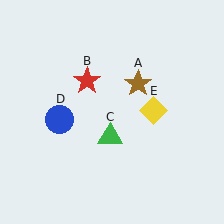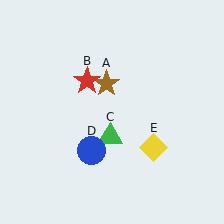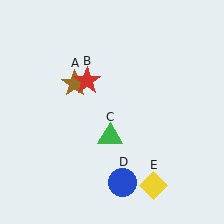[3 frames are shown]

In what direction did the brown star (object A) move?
The brown star (object A) moved left.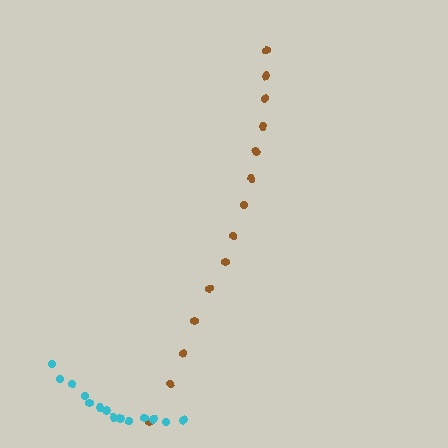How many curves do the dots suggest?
There are 2 distinct paths.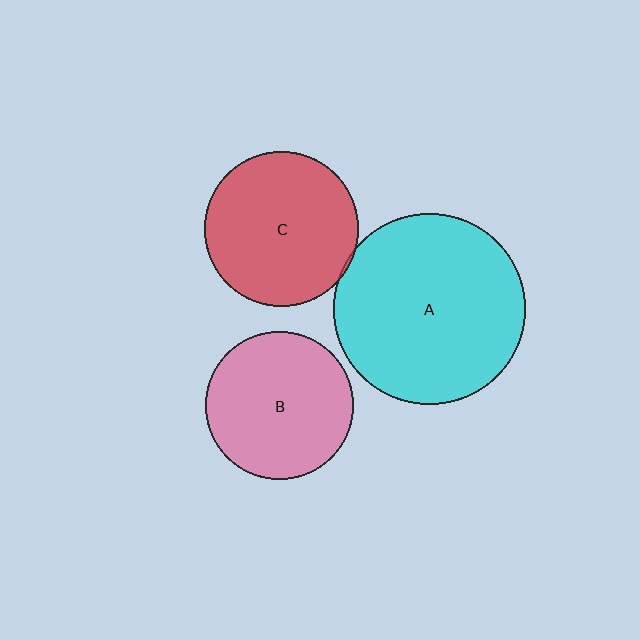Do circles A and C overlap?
Yes.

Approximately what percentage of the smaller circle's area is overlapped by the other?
Approximately 5%.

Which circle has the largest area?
Circle A (cyan).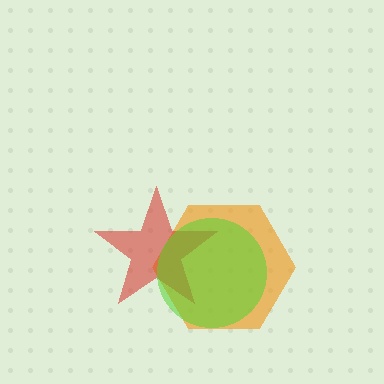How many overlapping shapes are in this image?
There are 3 overlapping shapes in the image.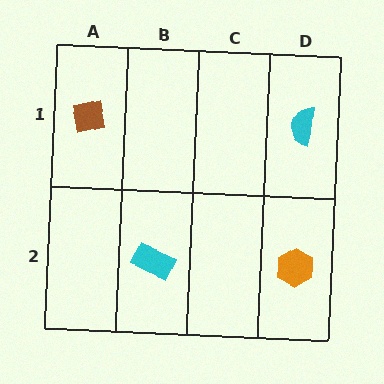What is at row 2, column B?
A cyan rectangle.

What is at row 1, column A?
A brown square.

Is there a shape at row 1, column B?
No, that cell is empty.